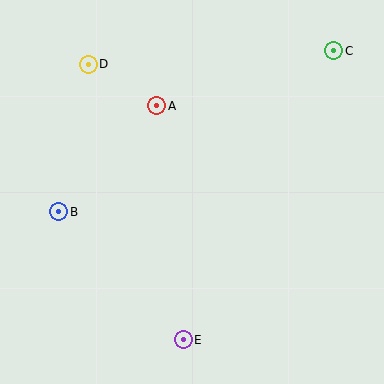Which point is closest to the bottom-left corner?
Point B is closest to the bottom-left corner.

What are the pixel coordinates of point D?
Point D is at (88, 64).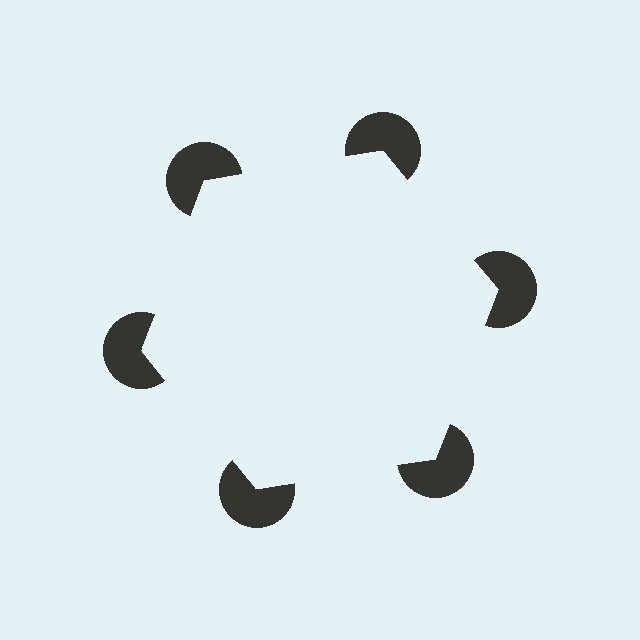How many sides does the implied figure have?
6 sides.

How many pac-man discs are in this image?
There are 6 — one at each vertex of the illusory hexagon.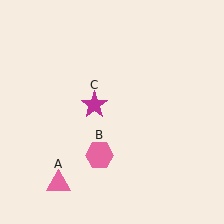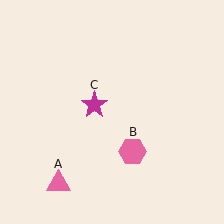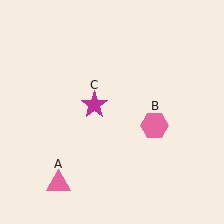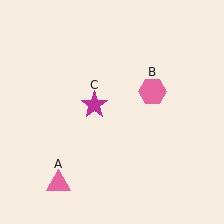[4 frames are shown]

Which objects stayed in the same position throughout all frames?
Pink triangle (object A) and magenta star (object C) remained stationary.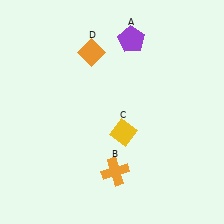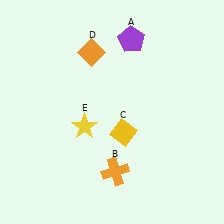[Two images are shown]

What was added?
A yellow star (E) was added in Image 2.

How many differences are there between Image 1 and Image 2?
There is 1 difference between the two images.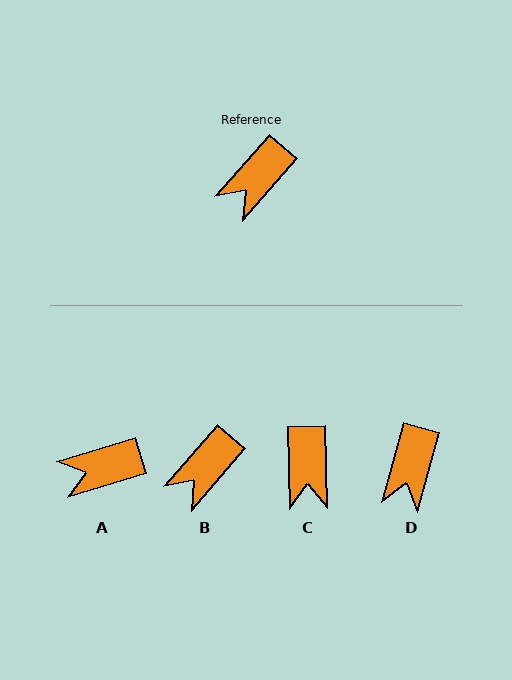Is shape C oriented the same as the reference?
No, it is off by about 43 degrees.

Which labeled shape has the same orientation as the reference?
B.